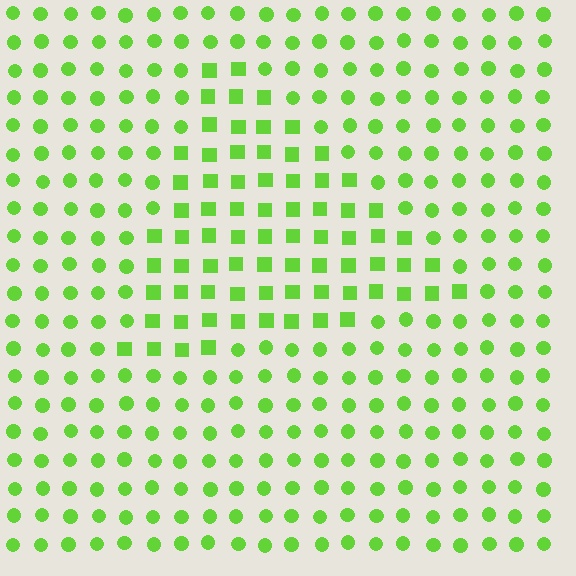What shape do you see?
I see a triangle.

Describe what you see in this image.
The image is filled with small lime elements arranged in a uniform grid. A triangle-shaped region contains squares, while the surrounding area contains circles. The boundary is defined purely by the change in element shape.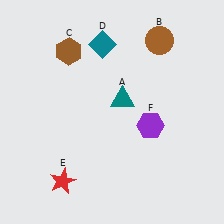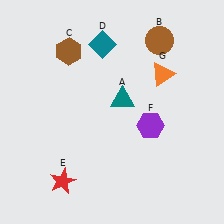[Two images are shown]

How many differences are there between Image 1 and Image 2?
There is 1 difference between the two images.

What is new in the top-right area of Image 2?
An orange triangle (G) was added in the top-right area of Image 2.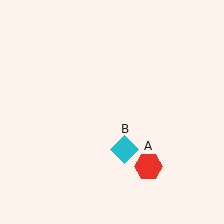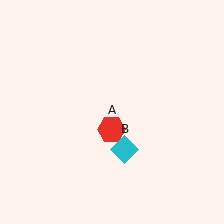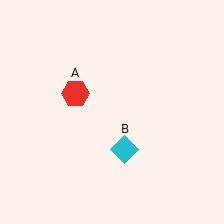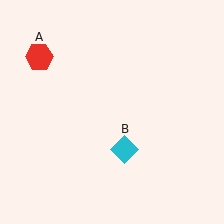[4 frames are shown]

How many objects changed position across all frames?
1 object changed position: red hexagon (object A).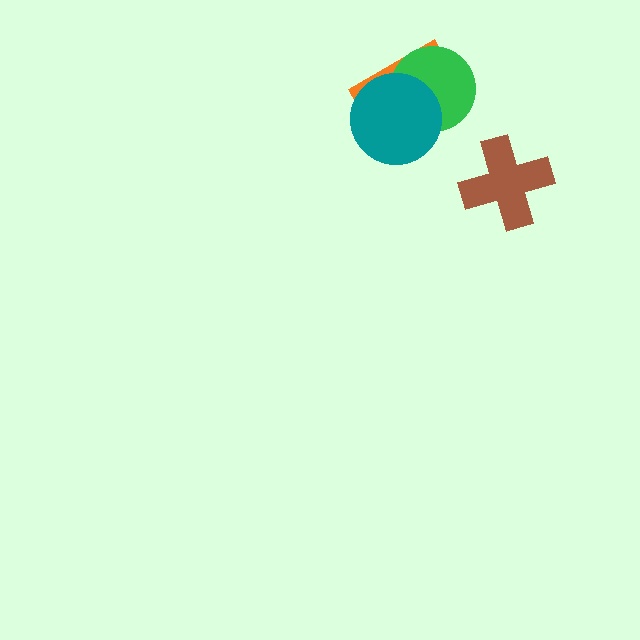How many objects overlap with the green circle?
2 objects overlap with the green circle.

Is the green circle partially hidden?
Yes, it is partially covered by another shape.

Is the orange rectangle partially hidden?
Yes, it is partially covered by another shape.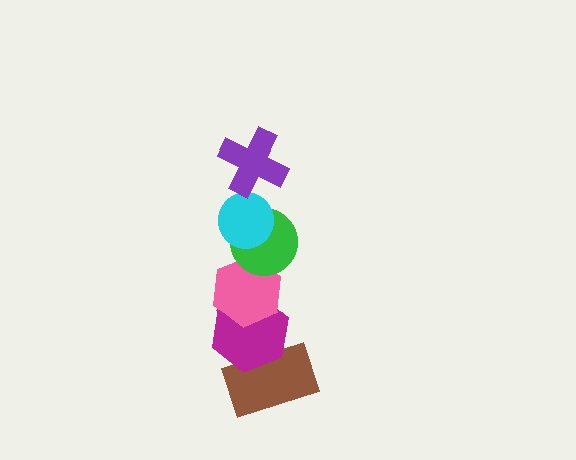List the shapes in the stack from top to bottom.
From top to bottom: the purple cross, the cyan circle, the green circle, the pink hexagon, the magenta hexagon, the brown rectangle.